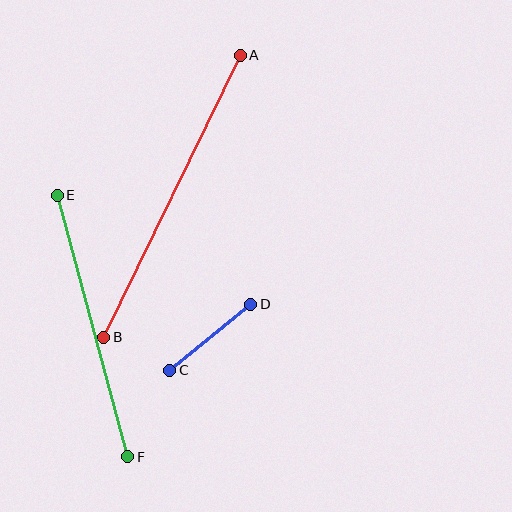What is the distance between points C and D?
The distance is approximately 104 pixels.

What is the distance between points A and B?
The distance is approximately 313 pixels.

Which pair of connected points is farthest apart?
Points A and B are farthest apart.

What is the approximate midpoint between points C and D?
The midpoint is at approximately (210, 337) pixels.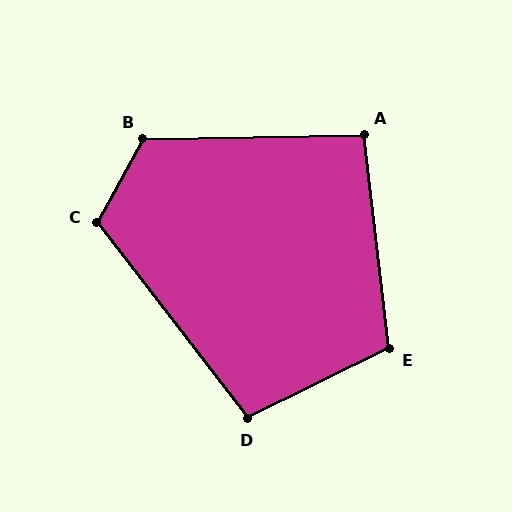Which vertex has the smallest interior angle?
A, at approximately 96 degrees.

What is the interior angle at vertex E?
Approximately 110 degrees (obtuse).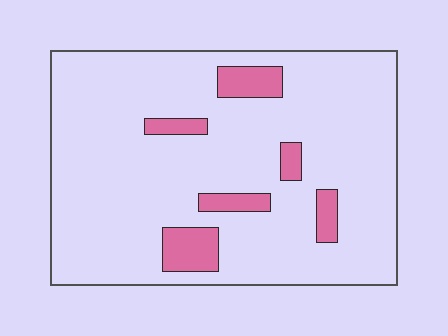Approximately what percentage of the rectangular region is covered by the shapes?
Approximately 10%.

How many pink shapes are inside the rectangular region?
6.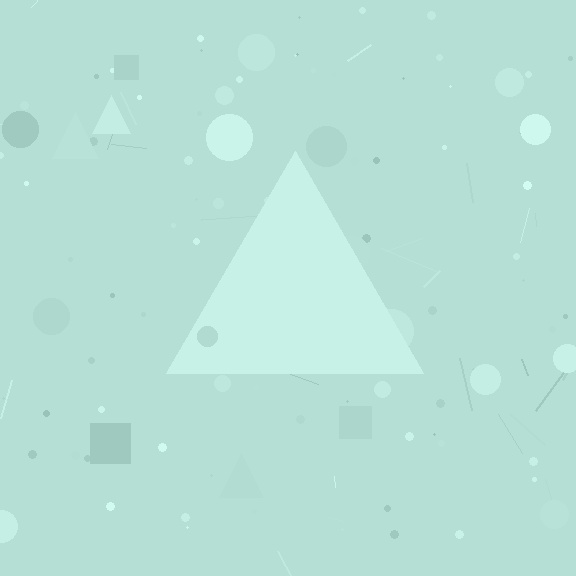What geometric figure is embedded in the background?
A triangle is embedded in the background.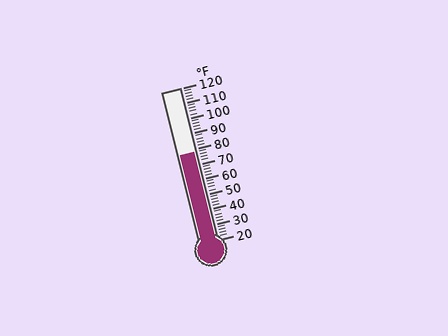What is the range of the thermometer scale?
The thermometer scale ranges from 20°F to 120°F.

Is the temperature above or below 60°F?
The temperature is above 60°F.